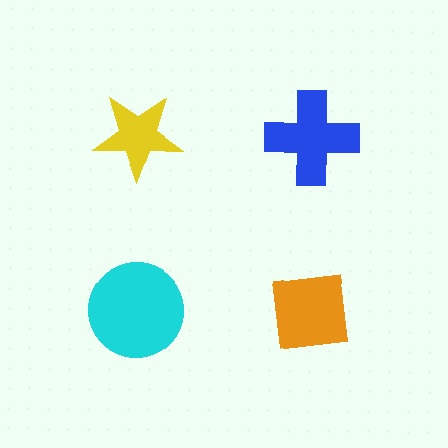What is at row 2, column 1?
A cyan circle.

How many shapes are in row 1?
2 shapes.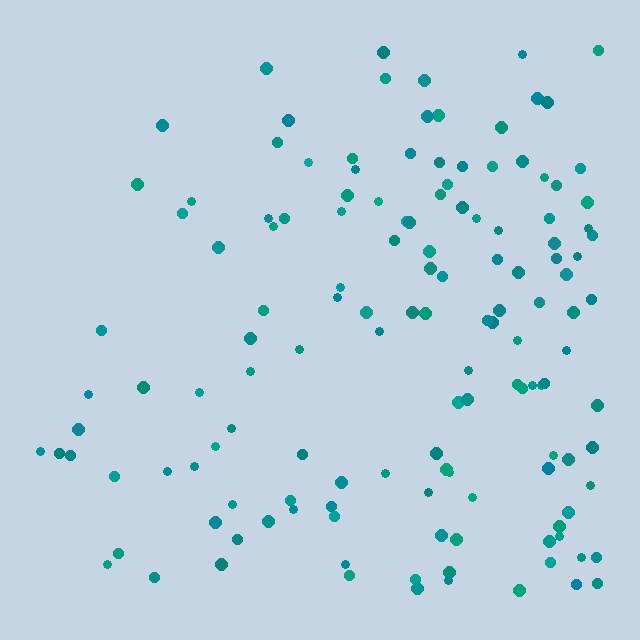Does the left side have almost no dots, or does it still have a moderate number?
Still a moderate number, just noticeably fewer than the right.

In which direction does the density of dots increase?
From left to right, with the right side densest.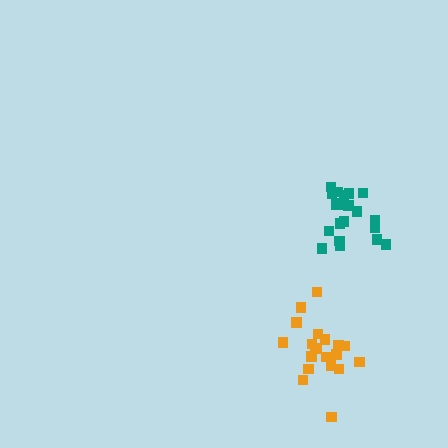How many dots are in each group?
Group 1: 21 dots, Group 2: 20 dots (41 total).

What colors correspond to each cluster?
The clusters are colored: teal, orange.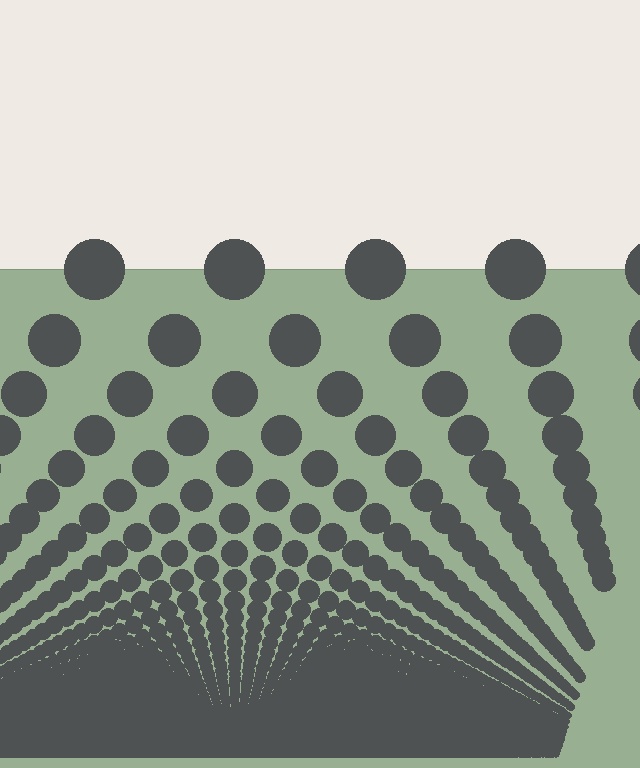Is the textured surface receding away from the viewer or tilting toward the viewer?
The surface appears to tilt toward the viewer. Texture elements get larger and sparser toward the top.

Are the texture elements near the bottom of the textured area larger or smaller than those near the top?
Smaller. The gradient is inverted — elements near the bottom are smaller and denser.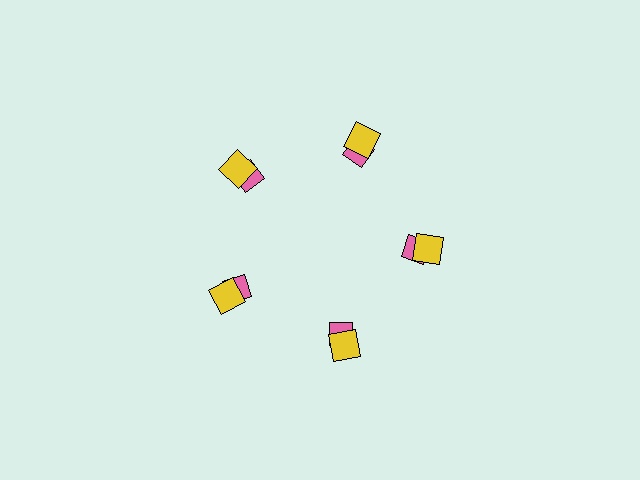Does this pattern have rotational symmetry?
Yes, this pattern has 5-fold rotational symmetry. It looks the same after rotating 72 degrees around the center.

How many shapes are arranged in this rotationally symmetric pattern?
There are 10 shapes, arranged in 5 groups of 2.